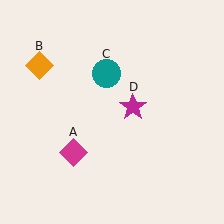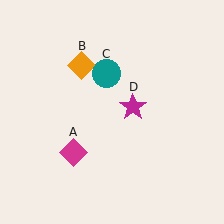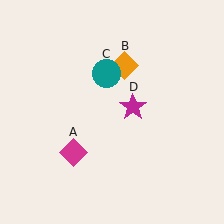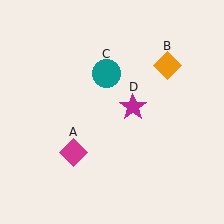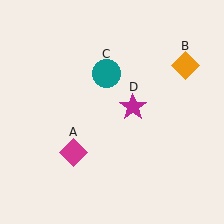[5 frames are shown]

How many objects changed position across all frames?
1 object changed position: orange diamond (object B).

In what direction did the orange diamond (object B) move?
The orange diamond (object B) moved right.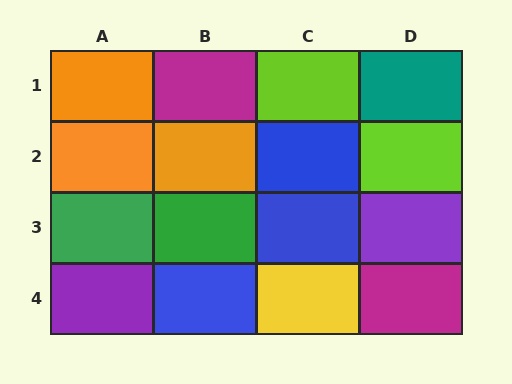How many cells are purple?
2 cells are purple.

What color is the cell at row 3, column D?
Purple.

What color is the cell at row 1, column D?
Teal.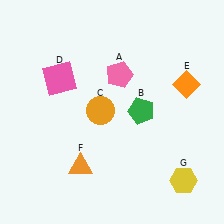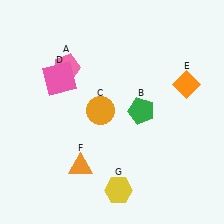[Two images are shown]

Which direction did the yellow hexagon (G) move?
The yellow hexagon (G) moved left.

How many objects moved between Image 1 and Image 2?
2 objects moved between the two images.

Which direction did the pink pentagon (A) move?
The pink pentagon (A) moved left.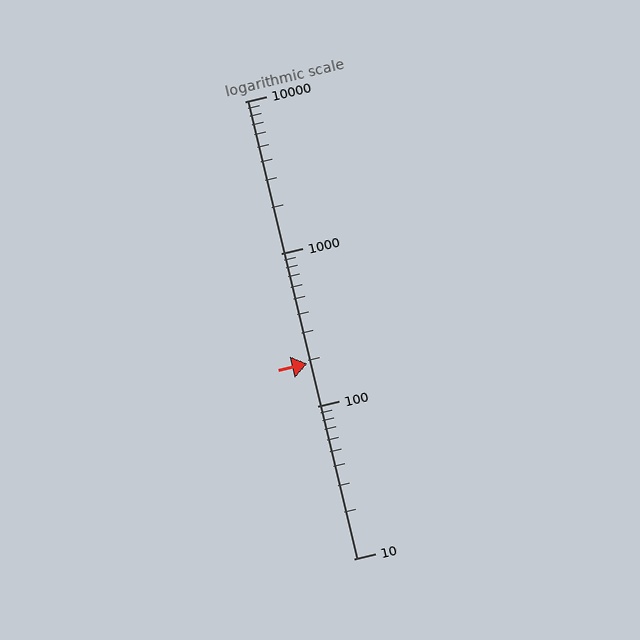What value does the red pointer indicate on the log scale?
The pointer indicates approximately 190.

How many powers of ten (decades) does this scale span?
The scale spans 3 decades, from 10 to 10000.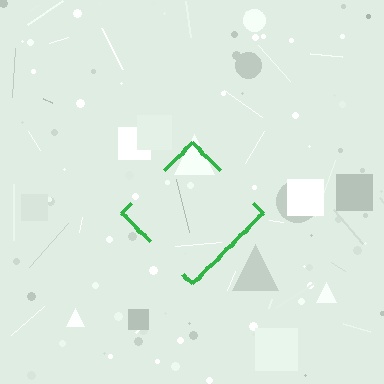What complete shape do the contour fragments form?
The contour fragments form a diamond.